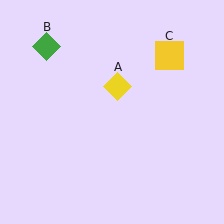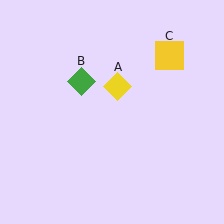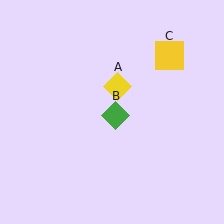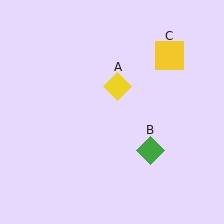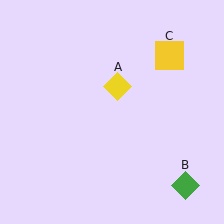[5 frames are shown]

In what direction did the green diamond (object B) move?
The green diamond (object B) moved down and to the right.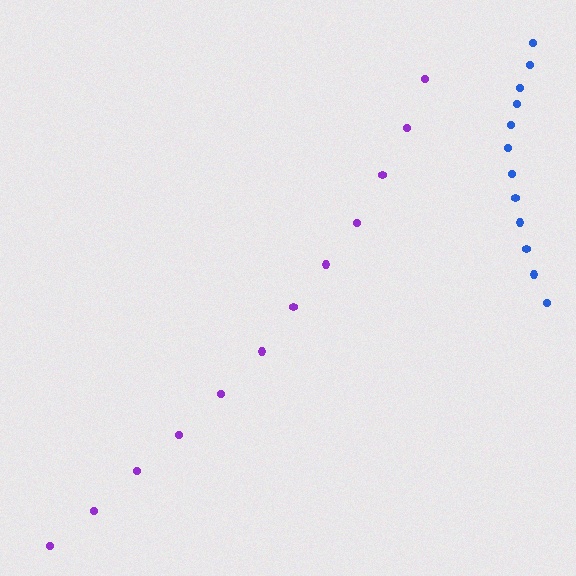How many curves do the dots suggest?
There are 2 distinct paths.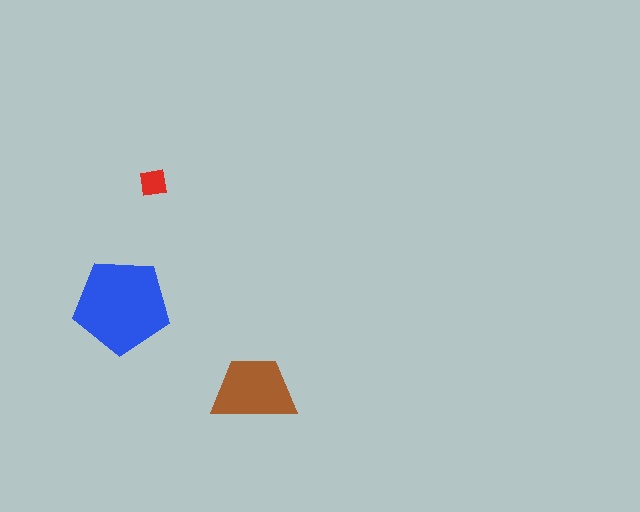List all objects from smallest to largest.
The red square, the brown trapezoid, the blue pentagon.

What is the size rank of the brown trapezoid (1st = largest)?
2nd.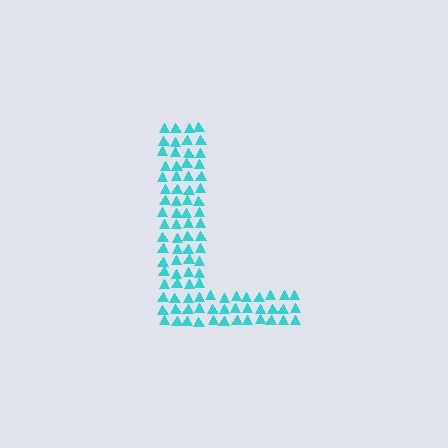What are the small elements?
The small elements are triangles.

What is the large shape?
The large shape is the letter L.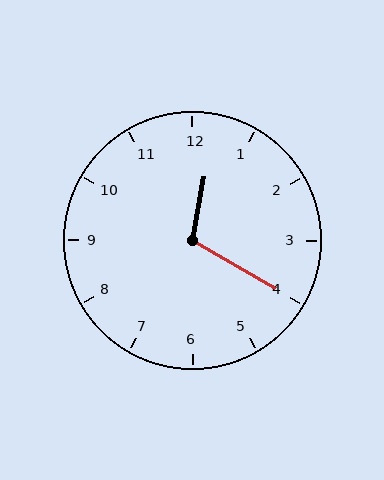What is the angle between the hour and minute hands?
Approximately 110 degrees.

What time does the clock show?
12:20.